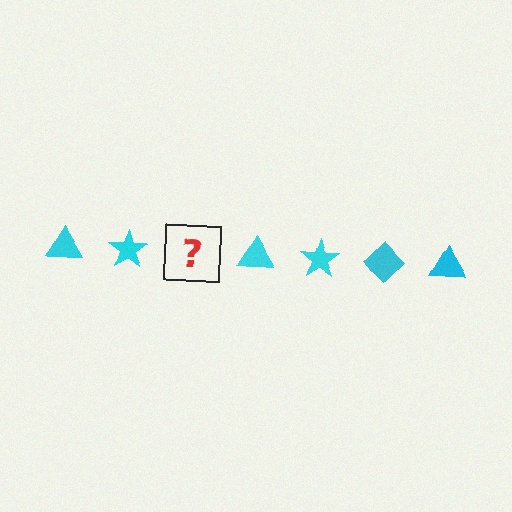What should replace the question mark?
The question mark should be replaced with a cyan diamond.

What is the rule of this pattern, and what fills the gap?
The rule is that the pattern cycles through triangle, star, diamond shapes in cyan. The gap should be filled with a cyan diamond.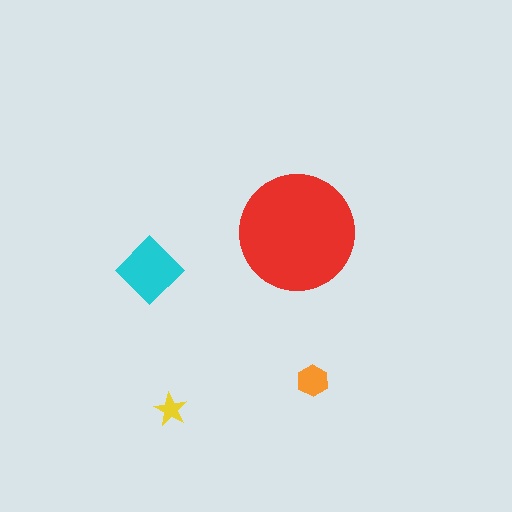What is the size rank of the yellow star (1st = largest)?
4th.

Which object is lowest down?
The yellow star is bottommost.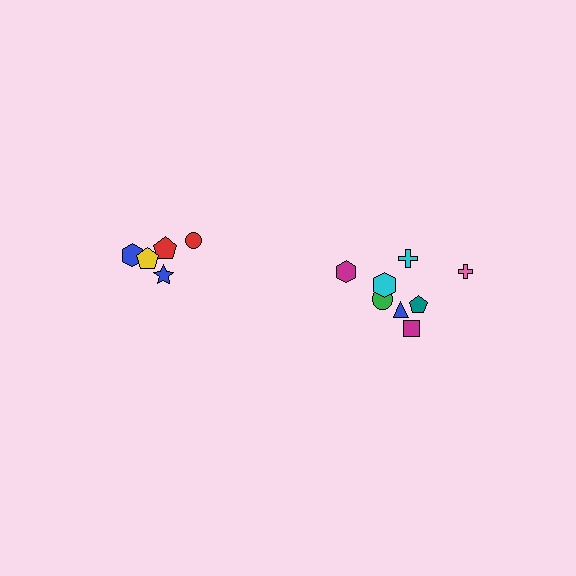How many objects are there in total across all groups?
There are 13 objects.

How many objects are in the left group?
There are 5 objects.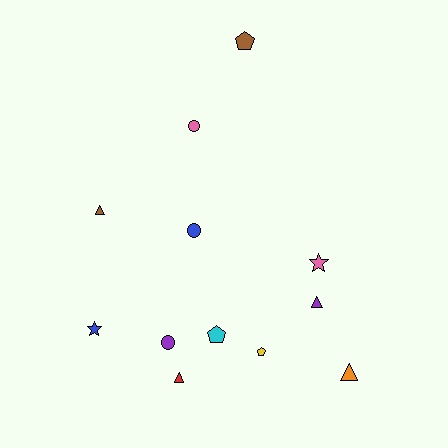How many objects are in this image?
There are 12 objects.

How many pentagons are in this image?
There are 3 pentagons.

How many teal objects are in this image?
There are no teal objects.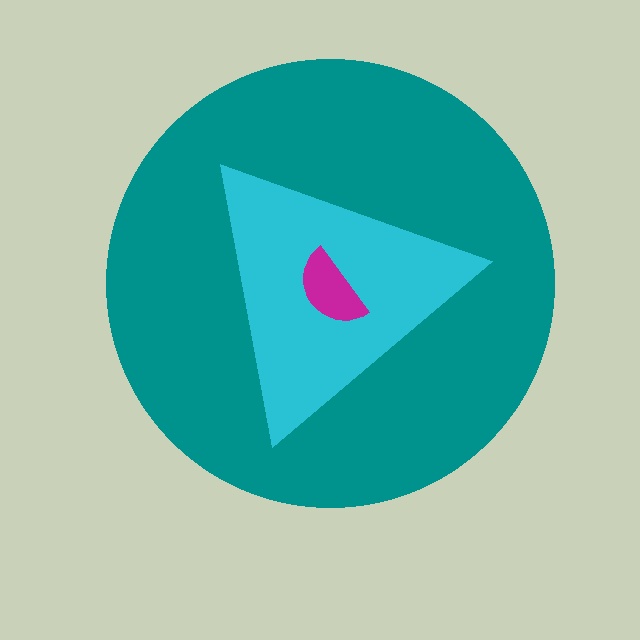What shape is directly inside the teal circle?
The cyan triangle.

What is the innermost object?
The magenta semicircle.